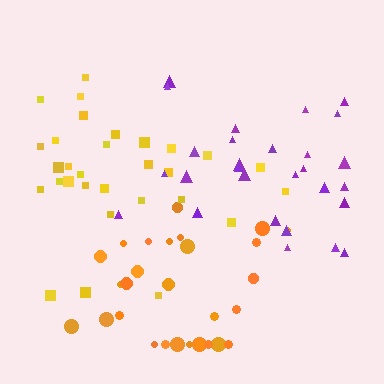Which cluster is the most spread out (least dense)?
Purple.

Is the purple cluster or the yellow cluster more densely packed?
Yellow.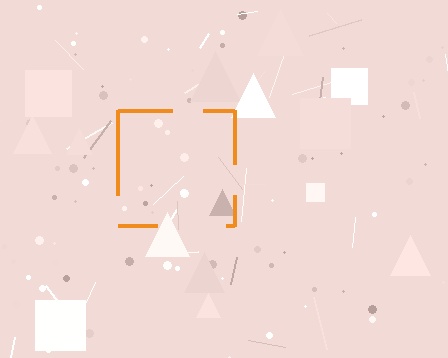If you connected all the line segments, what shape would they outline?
They would outline a square.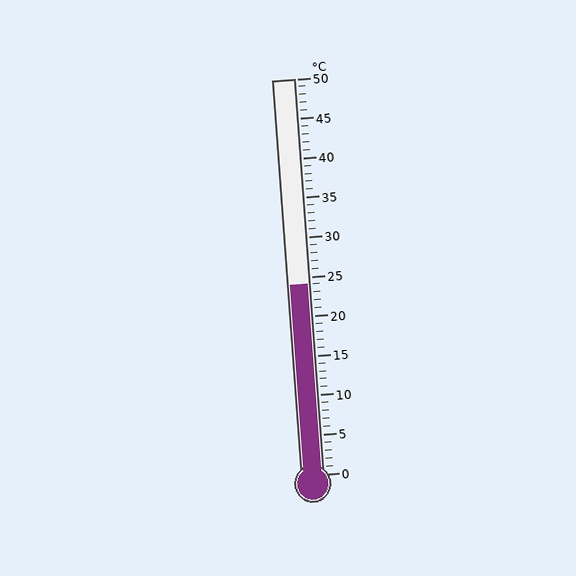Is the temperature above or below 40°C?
The temperature is below 40°C.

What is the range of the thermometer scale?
The thermometer scale ranges from 0°C to 50°C.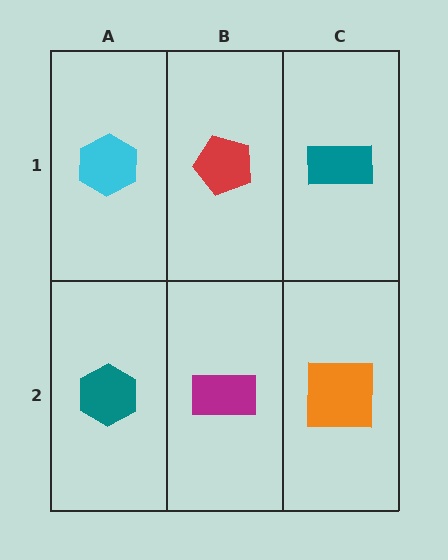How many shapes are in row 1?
3 shapes.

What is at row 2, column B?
A magenta rectangle.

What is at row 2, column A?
A teal hexagon.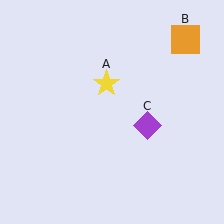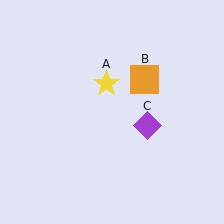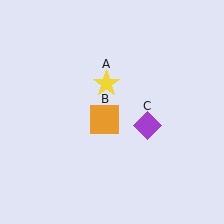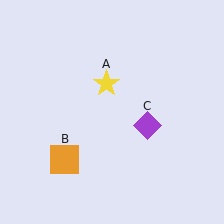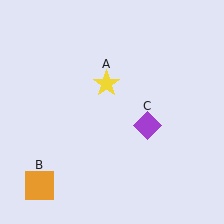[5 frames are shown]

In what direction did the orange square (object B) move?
The orange square (object B) moved down and to the left.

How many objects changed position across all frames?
1 object changed position: orange square (object B).